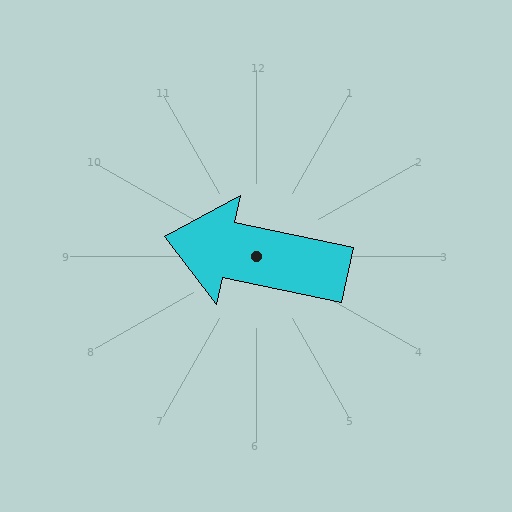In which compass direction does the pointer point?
West.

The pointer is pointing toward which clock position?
Roughly 9 o'clock.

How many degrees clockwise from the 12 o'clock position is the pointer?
Approximately 282 degrees.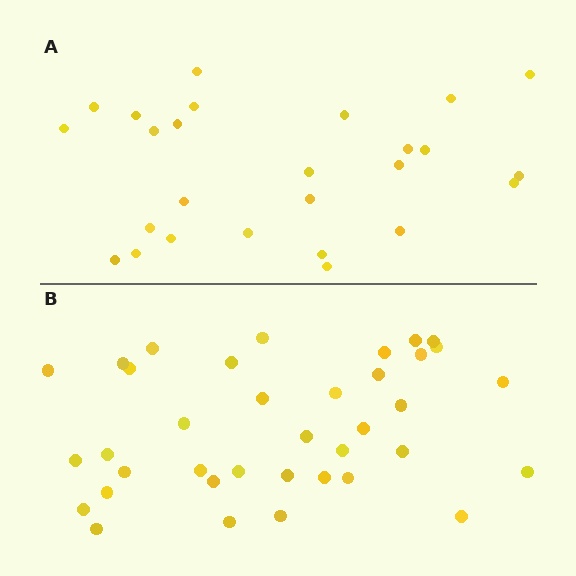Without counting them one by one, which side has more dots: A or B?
Region B (the bottom region) has more dots.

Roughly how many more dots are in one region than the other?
Region B has roughly 12 or so more dots than region A.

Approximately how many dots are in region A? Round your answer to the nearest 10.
About 30 dots. (The exact count is 26, which rounds to 30.)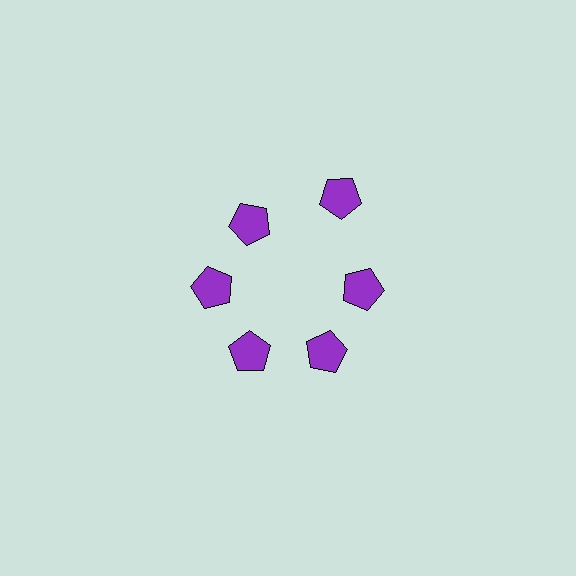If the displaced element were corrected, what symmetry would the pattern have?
It would have 6-fold rotational symmetry — the pattern would map onto itself every 60 degrees.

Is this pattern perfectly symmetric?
No. The 6 purple pentagons are arranged in a ring, but one element near the 1 o'clock position is pushed outward from the center, breaking the 6-fold rotational symmetry.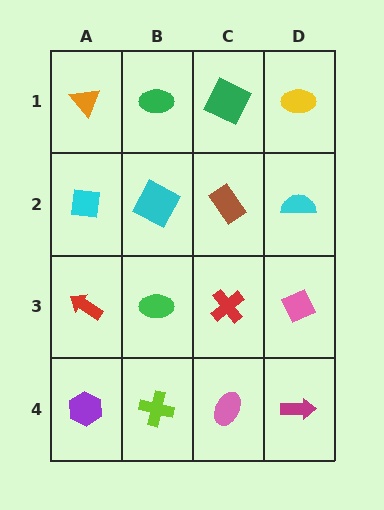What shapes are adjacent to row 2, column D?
A yellow ellipse (row 1, column D), a pink diamond (row 3, column D), a brown rectangle (row 2, column C).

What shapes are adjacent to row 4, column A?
A red arrow (row 3, column A), a lime cross (row 4, column B).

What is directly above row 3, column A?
A cyan square.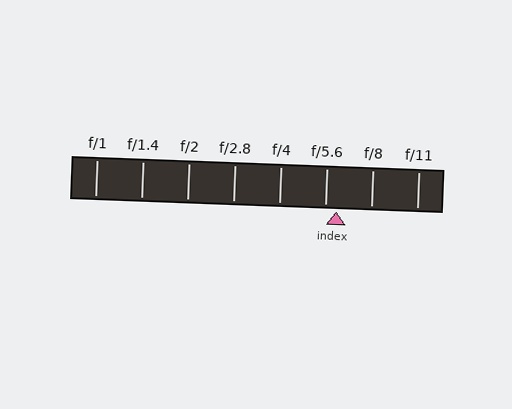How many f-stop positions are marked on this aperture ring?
There are 8 f-stop positions marked.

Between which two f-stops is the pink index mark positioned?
The index mark is between f/5.6 and f/8.